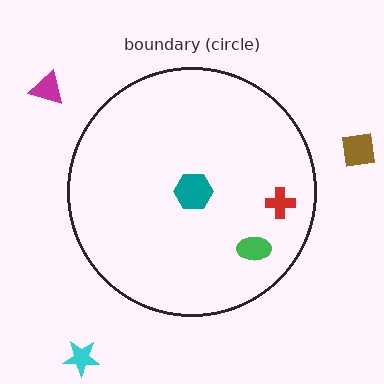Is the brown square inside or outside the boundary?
Outside.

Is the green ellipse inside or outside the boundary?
Inside.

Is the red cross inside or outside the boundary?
Inside.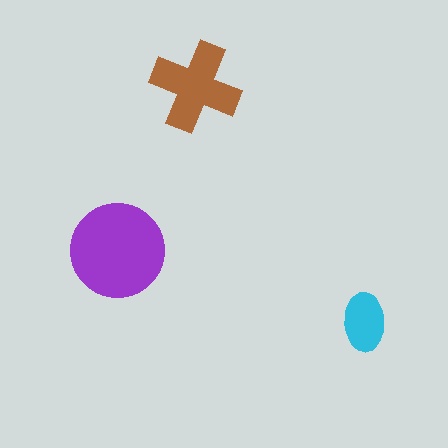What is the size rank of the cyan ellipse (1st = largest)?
3rd.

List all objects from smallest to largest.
The cyan ellipse, the brown cross, the purple circle.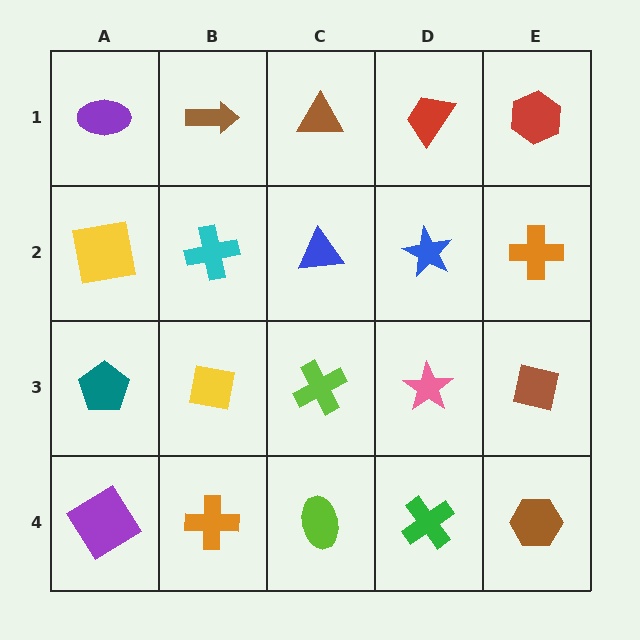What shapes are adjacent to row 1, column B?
A cyan cross (row 2, column B), a purple ellipse (row 1, column A), a brown triangle (row 1, column C).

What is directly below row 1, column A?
A yellow square.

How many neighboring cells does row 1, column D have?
3.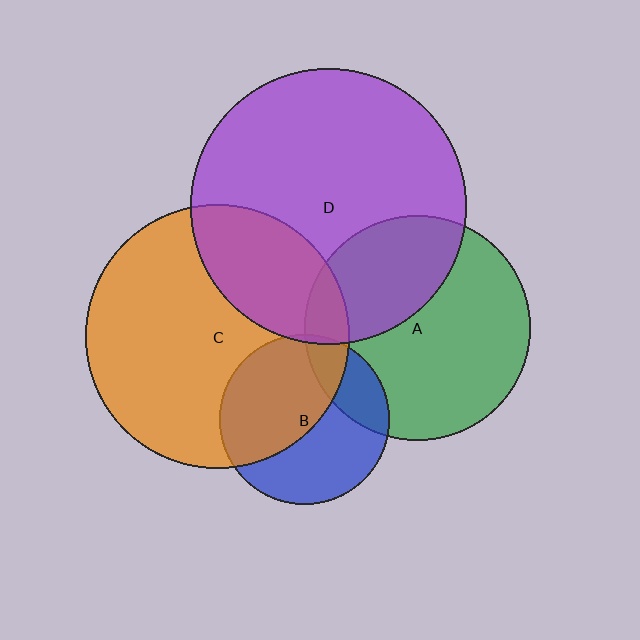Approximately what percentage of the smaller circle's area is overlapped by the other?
Approximately 5%.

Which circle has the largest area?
Circle D (purple).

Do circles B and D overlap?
Yes.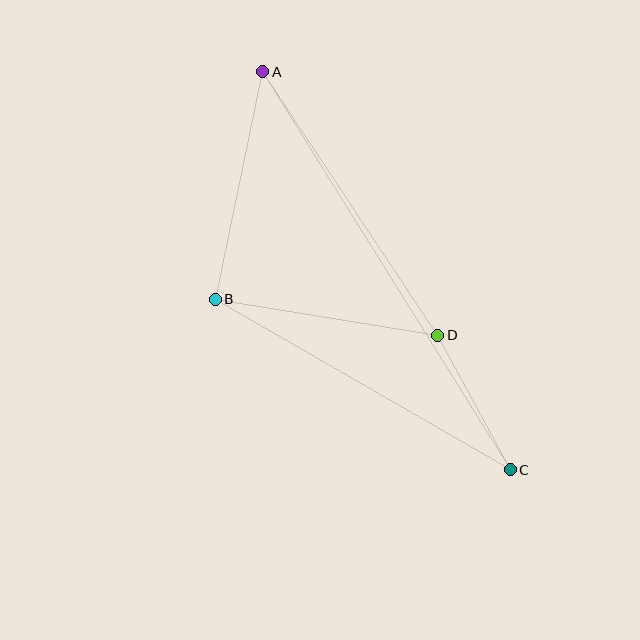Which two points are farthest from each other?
Points A and C are farthest from each other.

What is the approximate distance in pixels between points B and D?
The distance between B and D is approximately 226 pixels.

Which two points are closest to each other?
Points C and D are closest to each other.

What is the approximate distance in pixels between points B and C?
The distance between B and C is approximately 341 pixels.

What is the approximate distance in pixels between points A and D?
The distance between A and D is approximately 316 pixels.